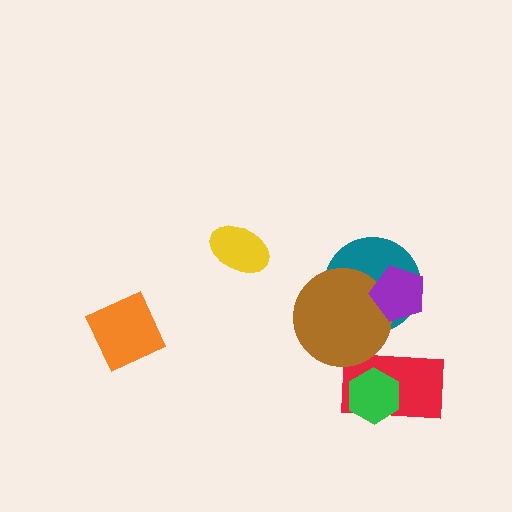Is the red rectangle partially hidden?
Yes, it is partially covered by another shape.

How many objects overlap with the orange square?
0 objects overlap with the orange square.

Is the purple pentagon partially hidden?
No, no other shape covers it.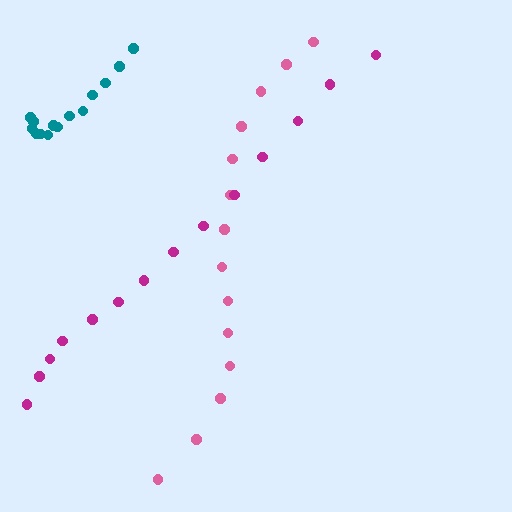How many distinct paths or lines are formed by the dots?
There are 3 distinct paths.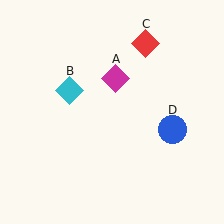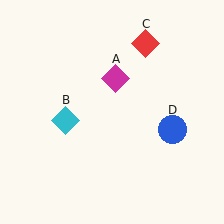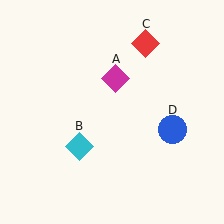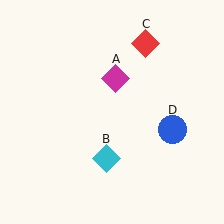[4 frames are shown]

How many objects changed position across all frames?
1 object changed position: cyan diamond (object B).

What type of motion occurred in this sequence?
The cyan diamond (object B) rotated counterclockwise around the center of the scene.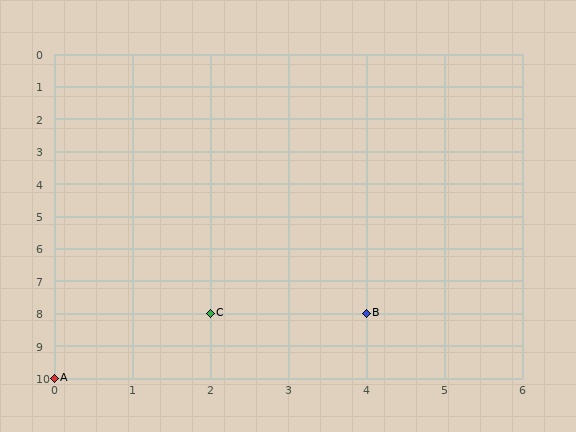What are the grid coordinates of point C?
Point C is at grid coordinates (2, 8).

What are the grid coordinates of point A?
Point A is at grid coordinates (0, 10).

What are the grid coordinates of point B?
Point B is at grid coordinates (4, 8).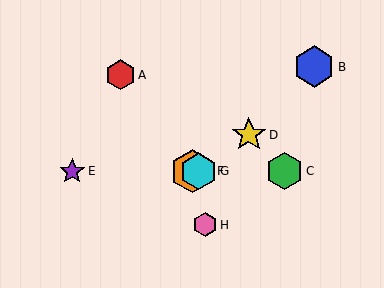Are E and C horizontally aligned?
Yes, both are at y≈171.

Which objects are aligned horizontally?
Objects C, E, F, G are aligned horizontally.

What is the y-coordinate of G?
Object G is at y≈171.